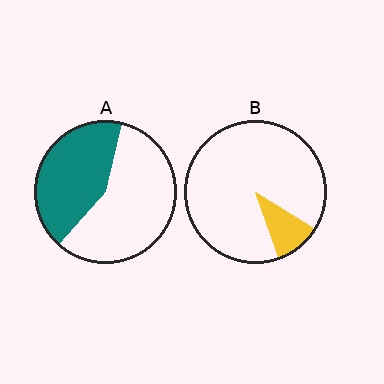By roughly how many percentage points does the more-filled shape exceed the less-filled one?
By roughly 30 percentage points (A over B).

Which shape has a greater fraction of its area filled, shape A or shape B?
Shape A.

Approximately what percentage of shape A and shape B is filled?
A is approximately 40% and B is approximately 10%.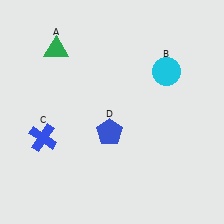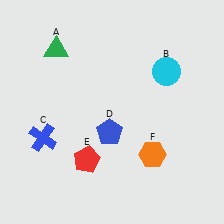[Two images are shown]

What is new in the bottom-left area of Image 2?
A red pentagon (E) was added in the bottom-left area of Image 2.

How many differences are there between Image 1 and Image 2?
There are 2 differences between the two images.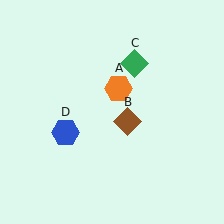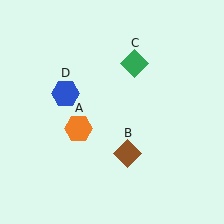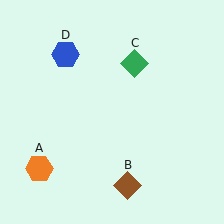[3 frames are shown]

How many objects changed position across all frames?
3 objects changed position: orange hexagon (object A), brown diamond (object B), blue hexagon (object D).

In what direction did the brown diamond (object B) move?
The brown diamond (object B) moved down.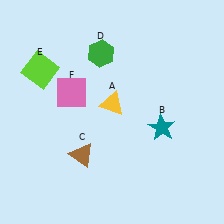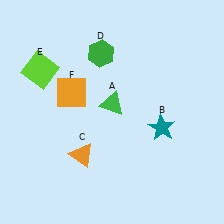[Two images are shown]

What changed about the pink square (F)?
In Image 1, F is pink. In Image 2, it changed to orange.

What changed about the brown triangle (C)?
In Image 1, C is brown. In Image 2, it changed to orange.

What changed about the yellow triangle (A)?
In Image 1, A is yellow. In Image 2, it changed to green.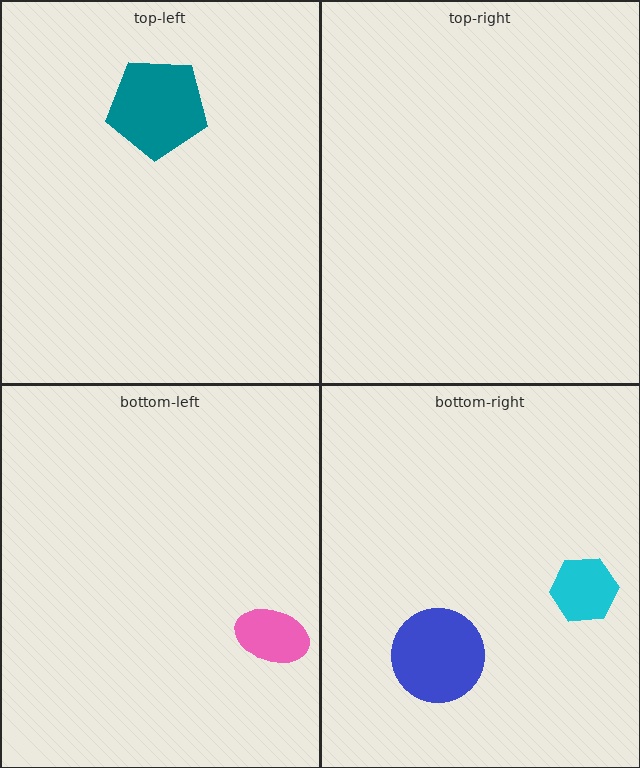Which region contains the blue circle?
The bottom-right region.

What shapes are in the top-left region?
The teal pentagon.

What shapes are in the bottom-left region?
The pink ellipse.